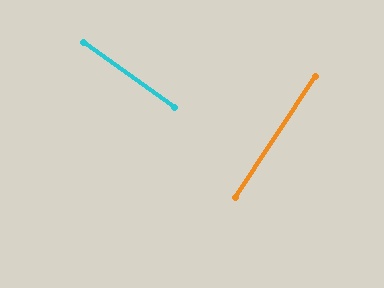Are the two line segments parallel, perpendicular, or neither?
Perpendicular — they meet at approximately 88°.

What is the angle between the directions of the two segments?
Approximately 88 degrees.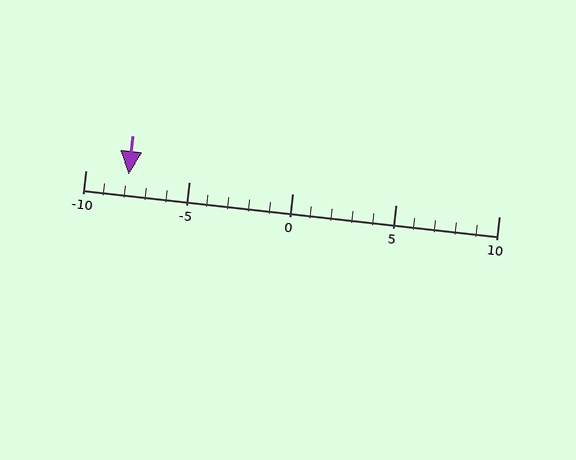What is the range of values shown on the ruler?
The ruler shows values from -10 to 10.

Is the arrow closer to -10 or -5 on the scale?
The arrow is closer to -10.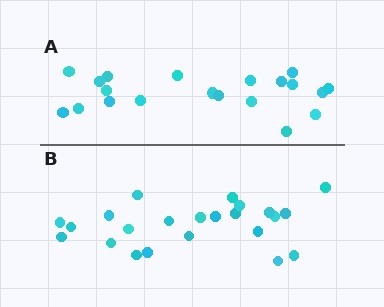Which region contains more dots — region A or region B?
Region B (the bottom region) has more dots.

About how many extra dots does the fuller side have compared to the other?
Region B has just a few more — roughly 2 or 3 more dots than region A.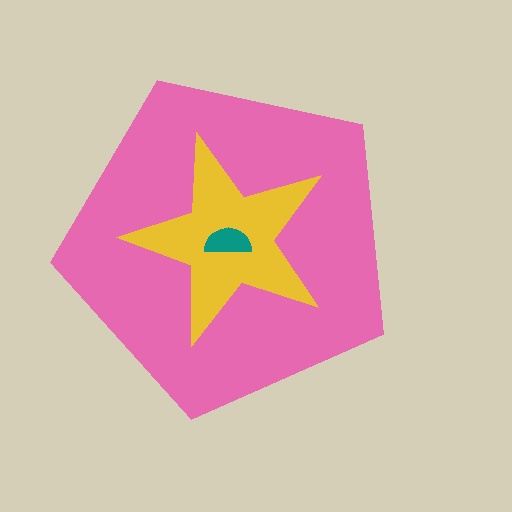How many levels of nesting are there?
3.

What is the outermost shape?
The pink pentagon.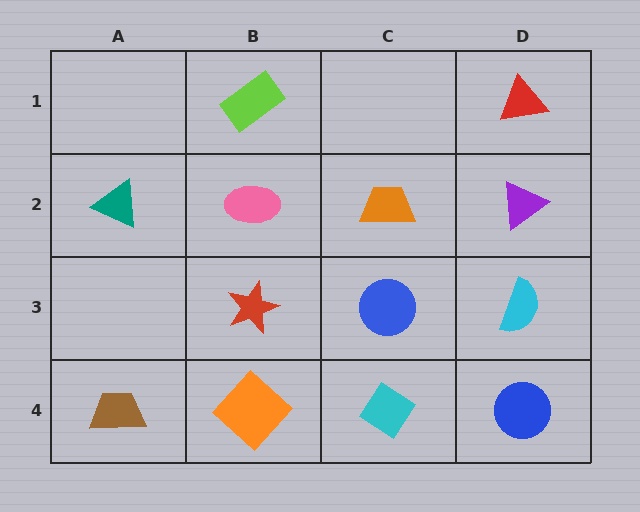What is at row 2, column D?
A purple triangle.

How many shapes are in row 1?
2 shapes.